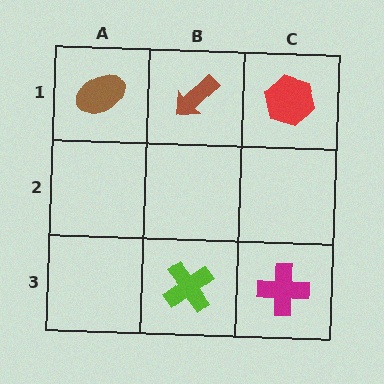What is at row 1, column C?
A red hexagon.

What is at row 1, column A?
A brown ellipse.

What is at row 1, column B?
A brown arrow.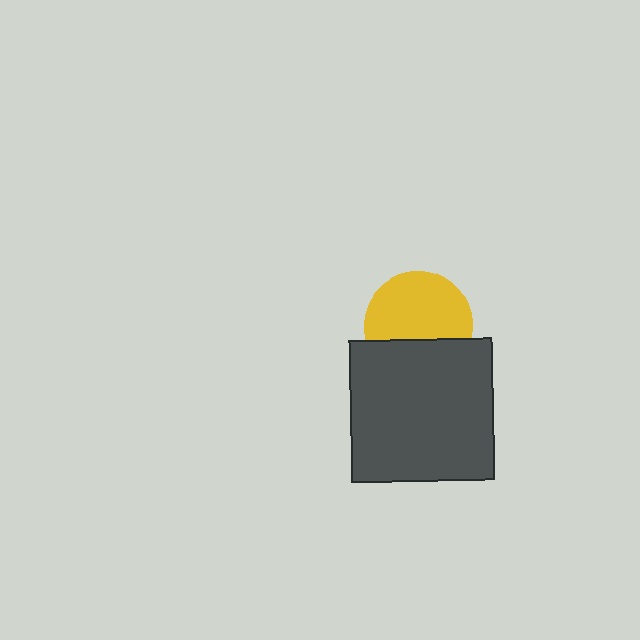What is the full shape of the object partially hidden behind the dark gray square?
The partially hidden object is a yellow circle.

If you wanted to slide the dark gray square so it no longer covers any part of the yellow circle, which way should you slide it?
Slide it down — that is the most direct way to separate the two shapes.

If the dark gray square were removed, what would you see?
You would see the complete yellow circle.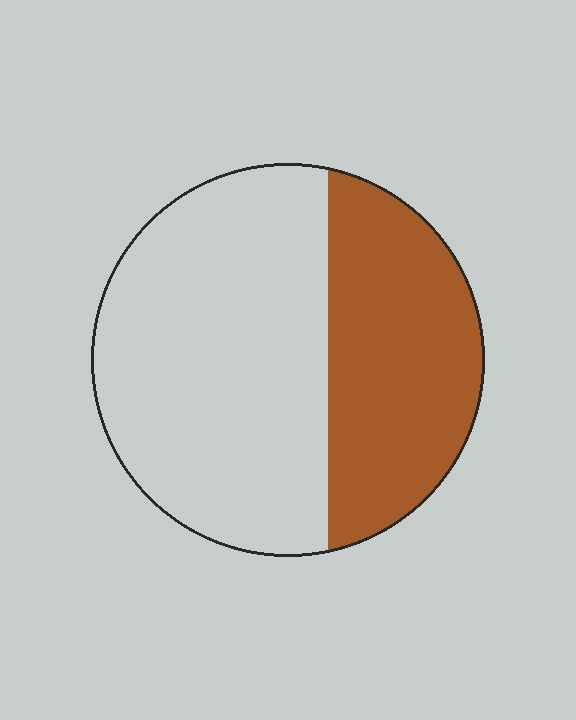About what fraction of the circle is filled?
About three eighths (3/8).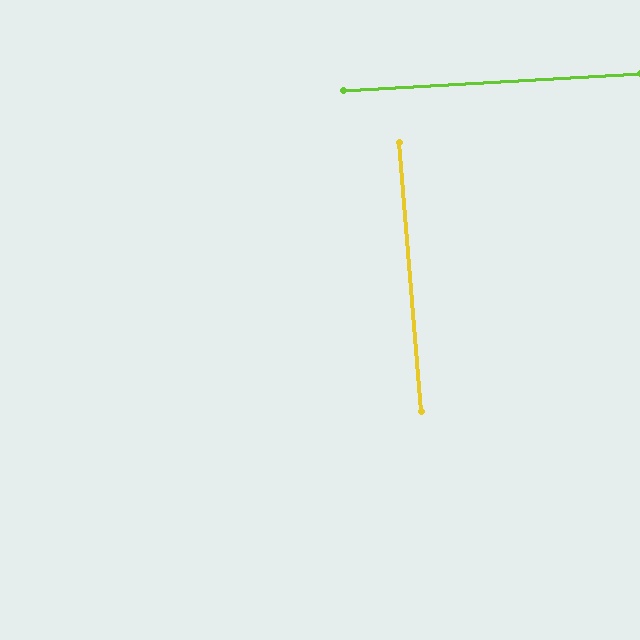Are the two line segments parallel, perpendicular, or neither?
Perpendicular — they meet at approximately 89°.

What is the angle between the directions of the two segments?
Approximately 89 degrees.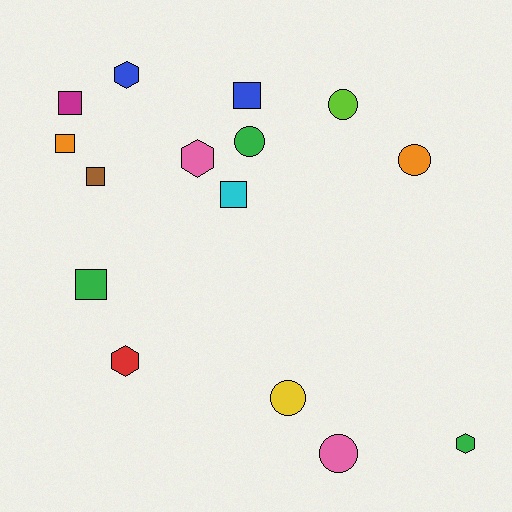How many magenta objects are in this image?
There is 1 magenta object.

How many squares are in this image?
There are 6 squares.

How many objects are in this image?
There are 15 objects.